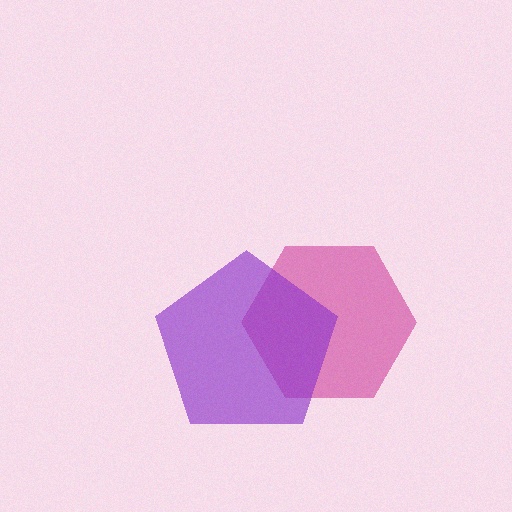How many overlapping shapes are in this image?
There are 2 overlapping shapes in the image.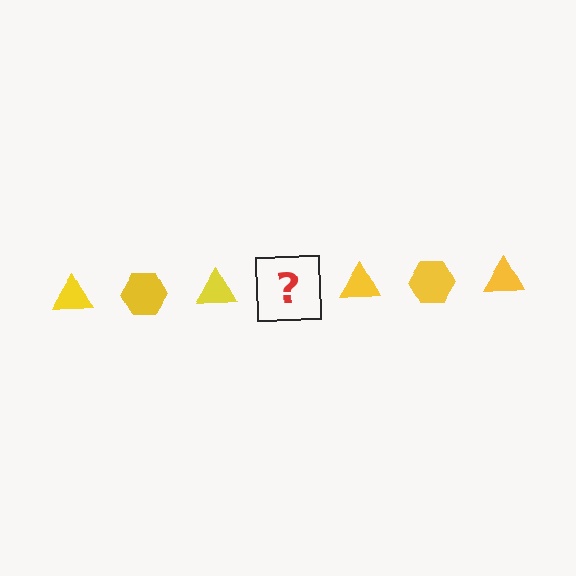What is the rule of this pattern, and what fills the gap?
The rule is that the pattern cycles through triangle, hexagon shapes in yellow. The gap should be filled with a yellow hexagon.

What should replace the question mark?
The question mark should be replaced with a yellow hexagon.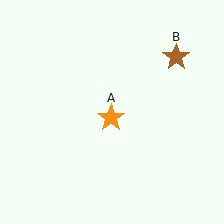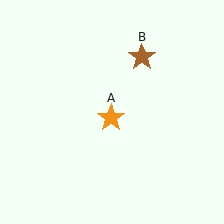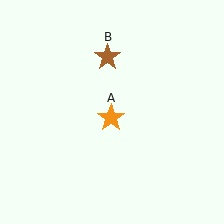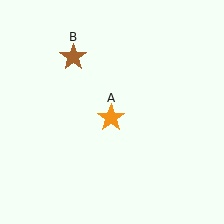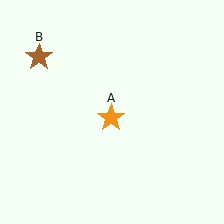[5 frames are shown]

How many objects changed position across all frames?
1 object changed position: brown star (object B).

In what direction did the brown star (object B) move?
The brown star (object B) moved left.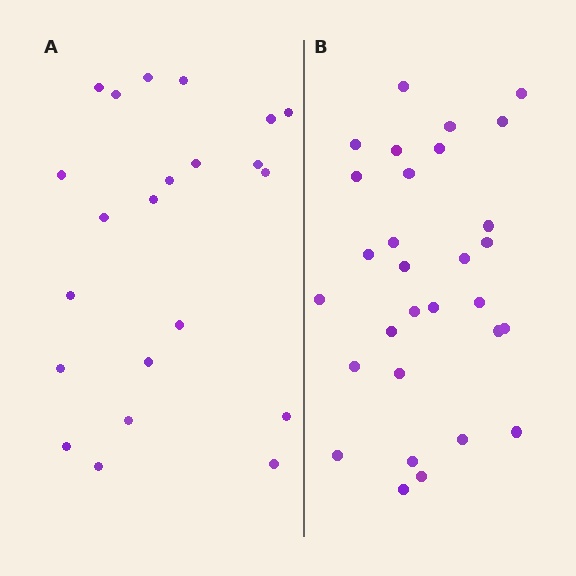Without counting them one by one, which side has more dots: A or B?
Region B (the right region) has more dots.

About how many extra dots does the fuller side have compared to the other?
Region B has roughly 8 or so more dots than region A.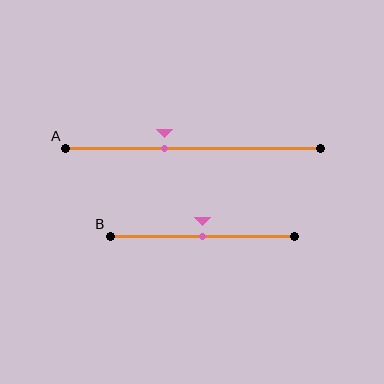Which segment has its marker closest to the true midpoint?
Segment B has its marker closest to the true midpoint.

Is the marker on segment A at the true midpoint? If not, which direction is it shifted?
No, the marker on segment A is shifted to the left by about 11% of the segment length.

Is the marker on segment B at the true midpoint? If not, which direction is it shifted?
Yes, the marker on segment B is at the true midpoint.